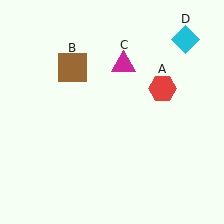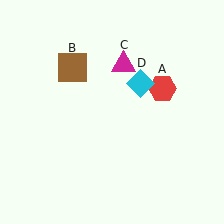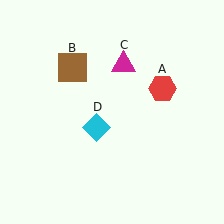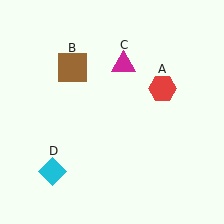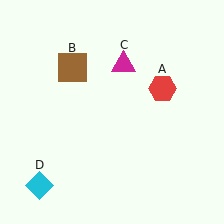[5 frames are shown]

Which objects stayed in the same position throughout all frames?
Red hexagon (object A) and brown square (object B) and magenta triangle (object C) remained stationary.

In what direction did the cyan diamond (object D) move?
The cyan diamond (object D) moved down and to the left.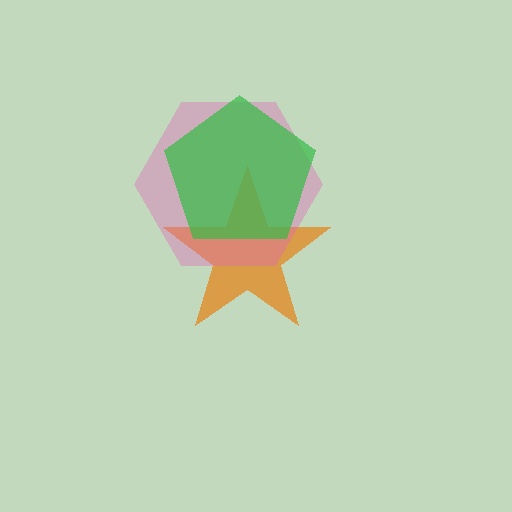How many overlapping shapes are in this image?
There are 3 overlapping shapes in the image.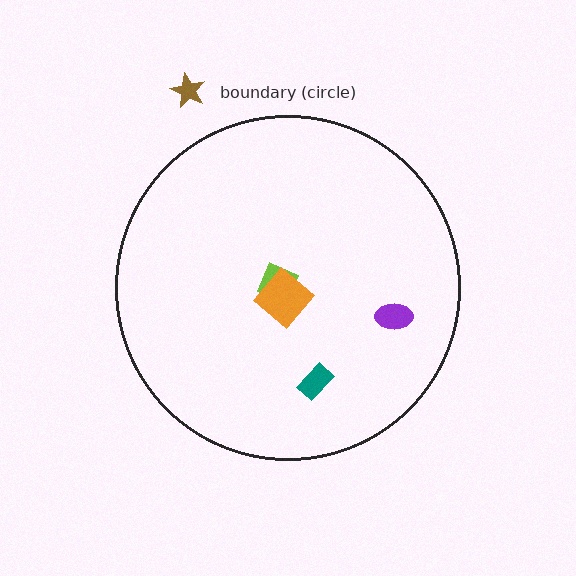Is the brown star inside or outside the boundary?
Outside.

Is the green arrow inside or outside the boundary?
Inside.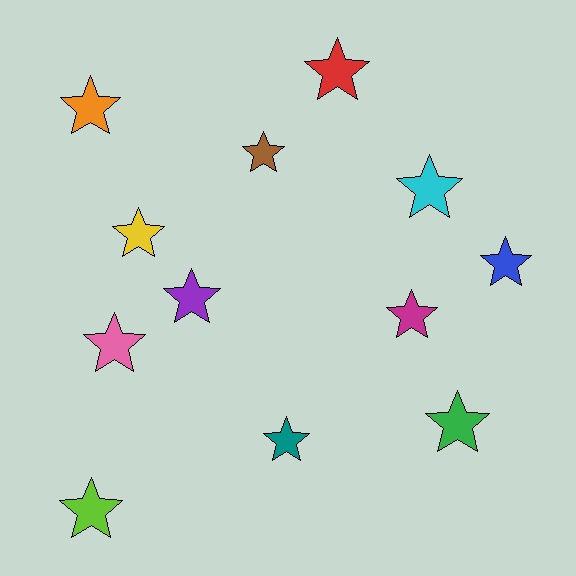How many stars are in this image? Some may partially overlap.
There are 12 stars.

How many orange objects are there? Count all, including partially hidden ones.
There is 1 orange object.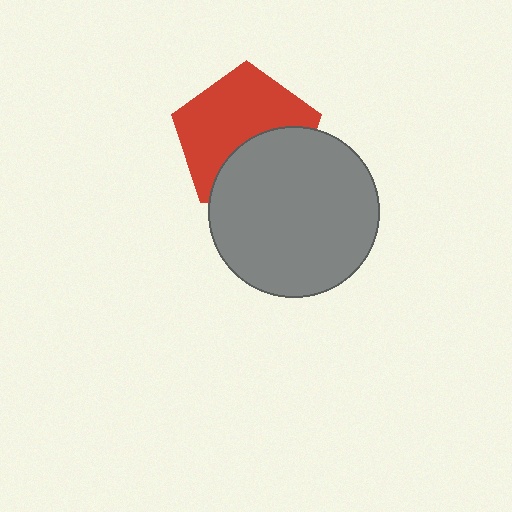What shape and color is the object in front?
The object in front is a gray circle.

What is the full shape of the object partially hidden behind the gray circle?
The partially hidden object is a red pentagon.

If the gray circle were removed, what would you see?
You would see the complete red pentagon.